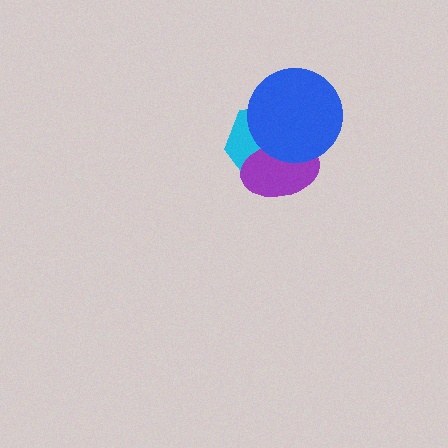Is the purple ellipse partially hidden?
Yes, it is partially covered by another shape.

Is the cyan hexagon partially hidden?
Yes, it is partially covered by another shape.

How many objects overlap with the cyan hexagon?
2 objects overlap with the cyan hexagon.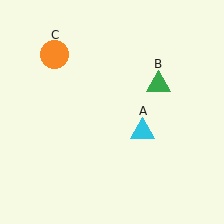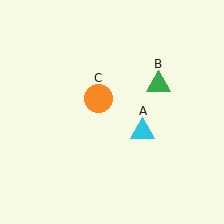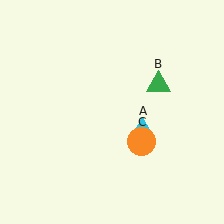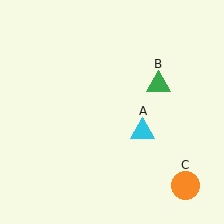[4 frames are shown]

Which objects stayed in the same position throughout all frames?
Cyan triangle (object A) and green triangle (object B) remained stationary.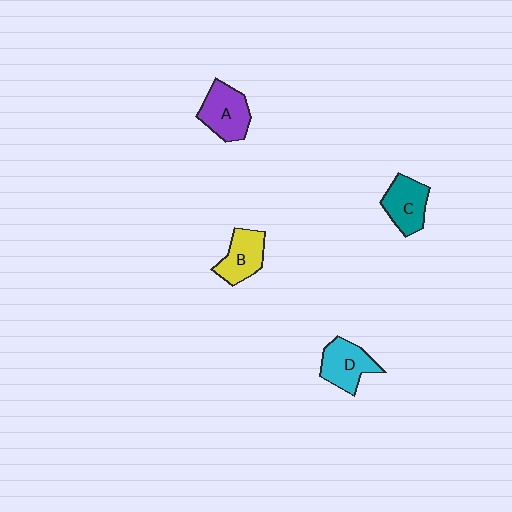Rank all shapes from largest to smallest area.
From largest to smallest: A (purple), D (cyan), C (teal), B (yellow).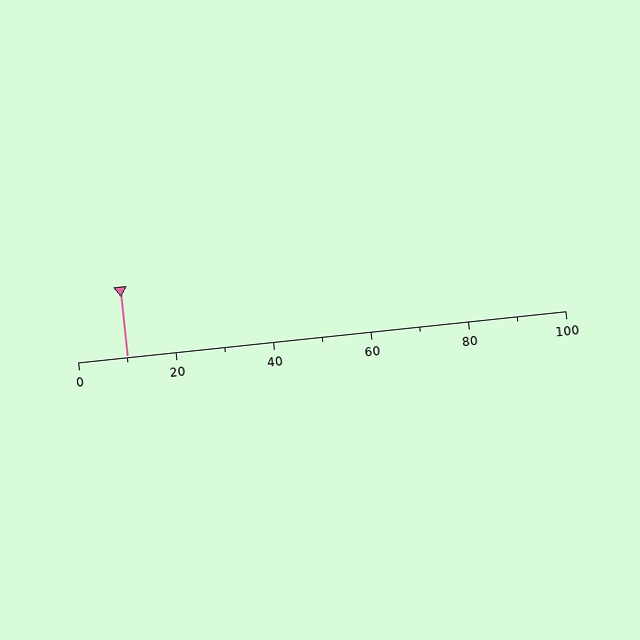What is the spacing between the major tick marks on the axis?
The major ticks are spaced 20 apart.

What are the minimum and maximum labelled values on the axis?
The axis runs from 0 to 100.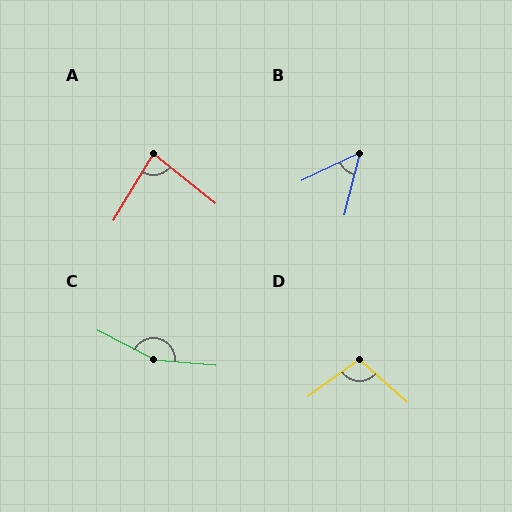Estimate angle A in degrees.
Approximately 82 degrees.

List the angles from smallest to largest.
B (50°), A (82°), D (103°), C (158°).